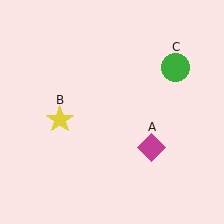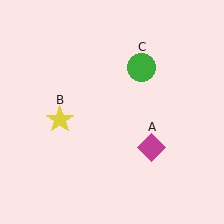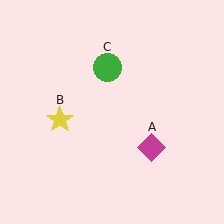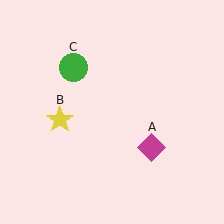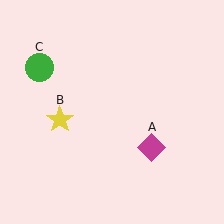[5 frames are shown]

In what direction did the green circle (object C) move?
The green circle (object C) moved left.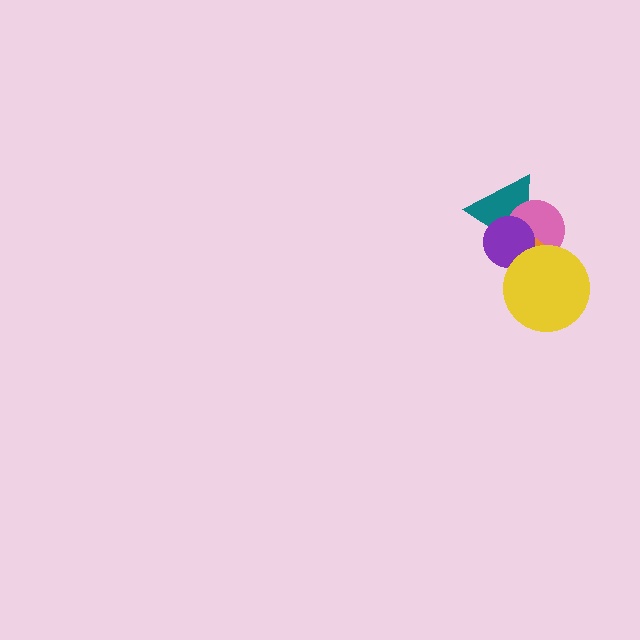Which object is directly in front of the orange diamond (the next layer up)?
The purple circle is directly in front of the orange diamond.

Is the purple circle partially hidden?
Yes, it is partially covered by another shape.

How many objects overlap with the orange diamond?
4 objects overlap with the orange diamond.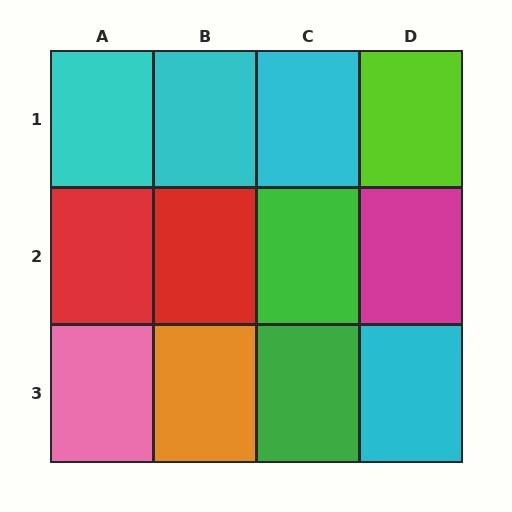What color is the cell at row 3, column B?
Orange.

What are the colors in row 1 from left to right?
Cyan, cyan, cyan, lime.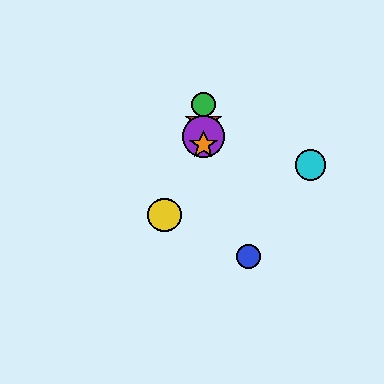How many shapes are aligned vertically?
4 shapes (the red star, the green circle, the purple circle, the orange star) are aligned vertically.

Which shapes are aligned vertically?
The red star, the green circle, the purple circle, the orange star are aligned vertically.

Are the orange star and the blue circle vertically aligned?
No, the orange star is at x≈203 and the blue circle is at x≈248.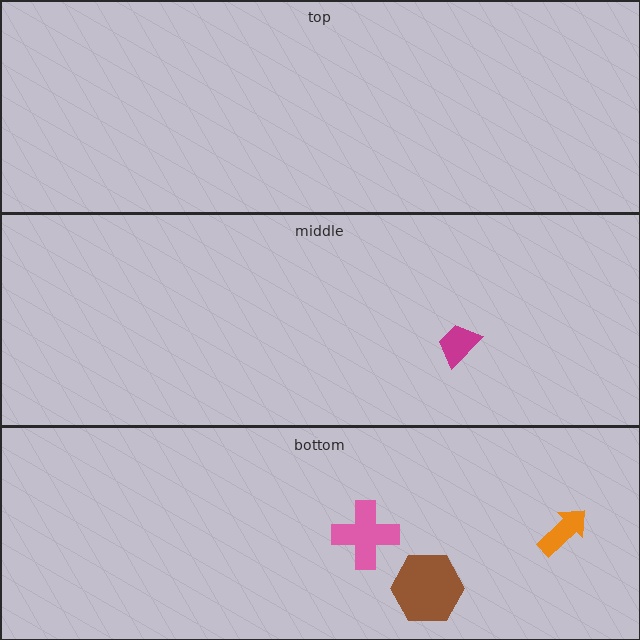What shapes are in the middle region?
The magenta trapezoid.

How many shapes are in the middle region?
1.